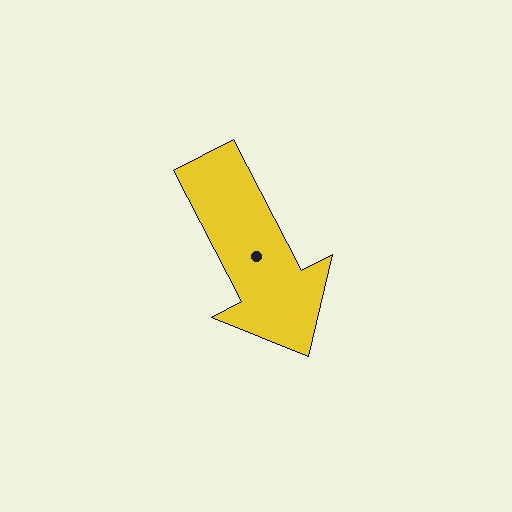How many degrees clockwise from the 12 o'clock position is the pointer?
Approximately 153 degrees.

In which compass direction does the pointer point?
Southeast.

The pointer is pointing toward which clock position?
Roughly 5 o'clock.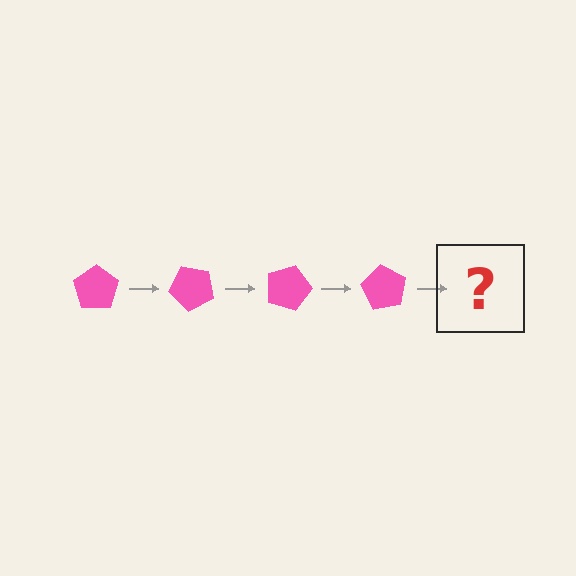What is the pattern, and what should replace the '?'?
The pattern is that the pentagon rotates 45 degrees each step. The '?' should be a pink pentagon rotated 180 degrees.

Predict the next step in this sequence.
The next step is a pink pentagon rotated 180 degrees.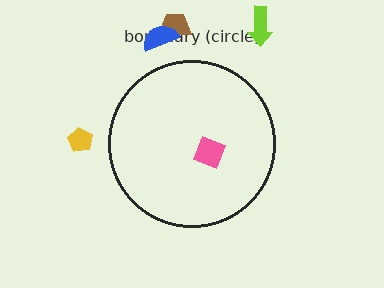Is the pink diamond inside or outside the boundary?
Inside.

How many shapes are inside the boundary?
1 inside, 4 outside.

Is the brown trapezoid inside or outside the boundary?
Outside.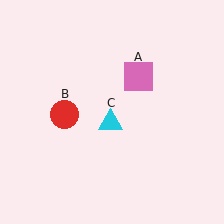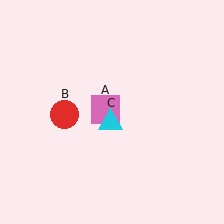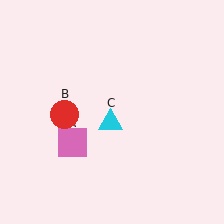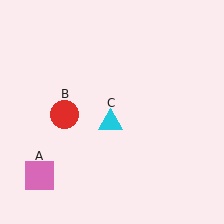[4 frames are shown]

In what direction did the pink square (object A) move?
The pink square (object A) moved down and to the left.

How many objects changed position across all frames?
1 object changed position: pink square (object A).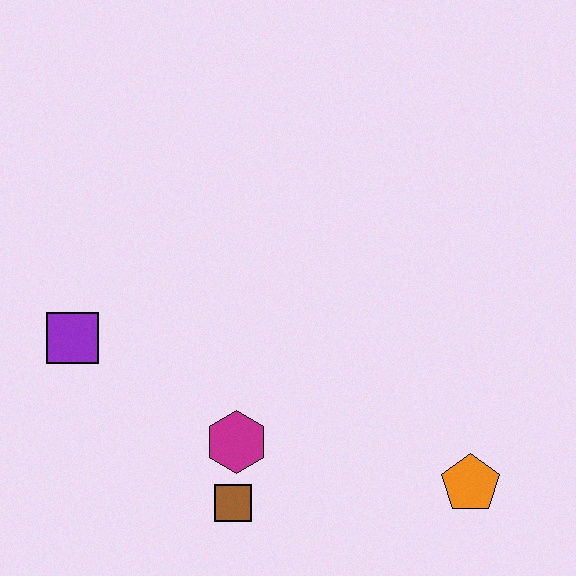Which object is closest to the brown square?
The magenta hexagon is closest to the brown square.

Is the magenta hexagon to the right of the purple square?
Yes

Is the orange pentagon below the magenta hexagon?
Yes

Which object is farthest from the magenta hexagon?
The orange pentagon is farthest from the magenta hexagon.